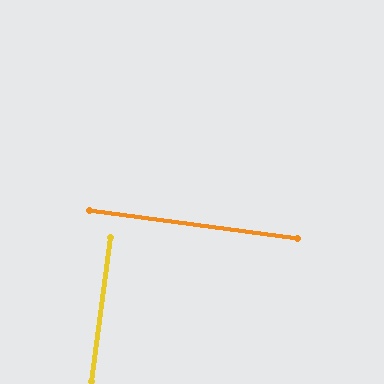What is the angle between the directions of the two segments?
Approximately 90 degrees.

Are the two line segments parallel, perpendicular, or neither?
Perpendicular — they meet at approximately 90°.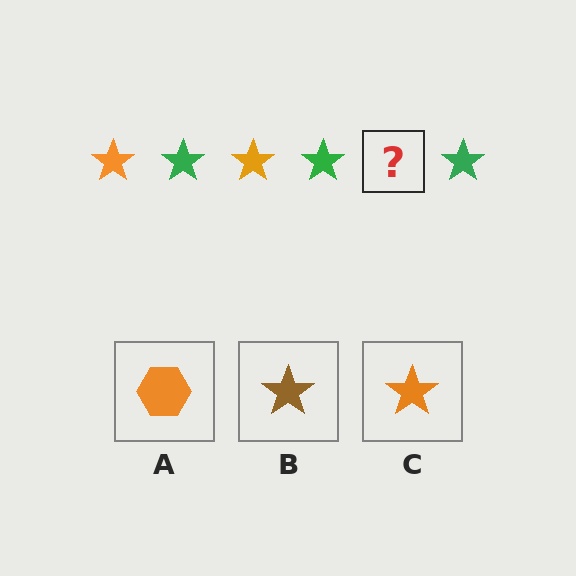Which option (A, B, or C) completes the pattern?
C.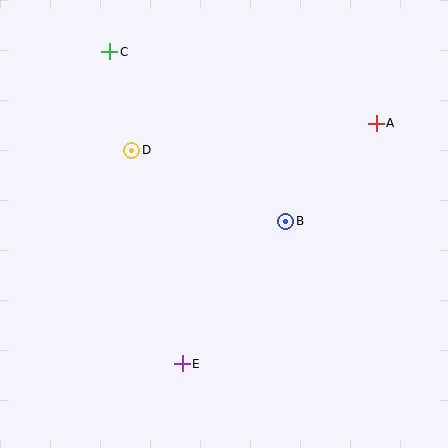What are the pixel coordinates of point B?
Point B is at (286, 221).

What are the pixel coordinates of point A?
Point A is at (376, 123).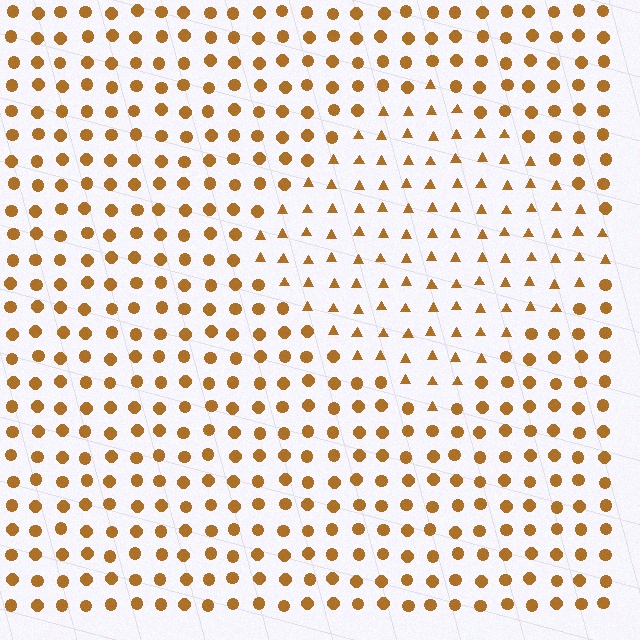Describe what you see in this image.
The image is filled with small brown elements arranged in a uniform grid. A diamond-shaped region contains triangles, while the surrounding area contains circles. The boundary is defined purely by the change in element shape.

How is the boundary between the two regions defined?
The boundary is defined by a change in element shape: triangles inside vs. circles outside. All elements share the same color and spacing.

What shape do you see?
I see a diamond.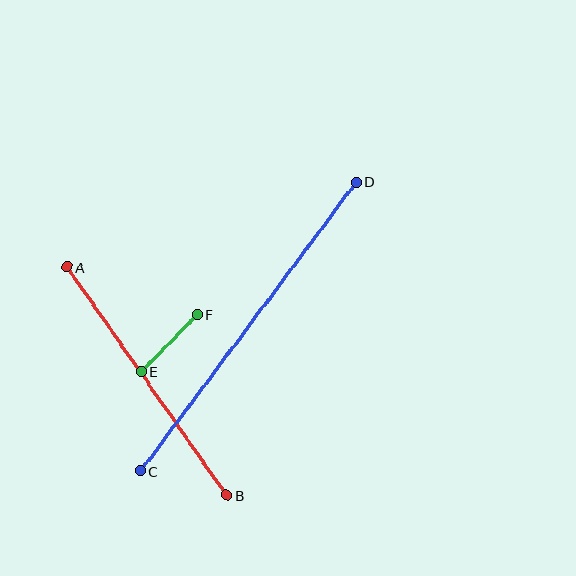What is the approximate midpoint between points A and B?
The midpoint is at approximately (147, 381) pixels.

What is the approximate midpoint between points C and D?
The midpoint is at approximately (248, 327) pixels.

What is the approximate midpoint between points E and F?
The midpoint is at approximately (169, 343) pixels.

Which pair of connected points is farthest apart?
Points C and D are farthest apart.